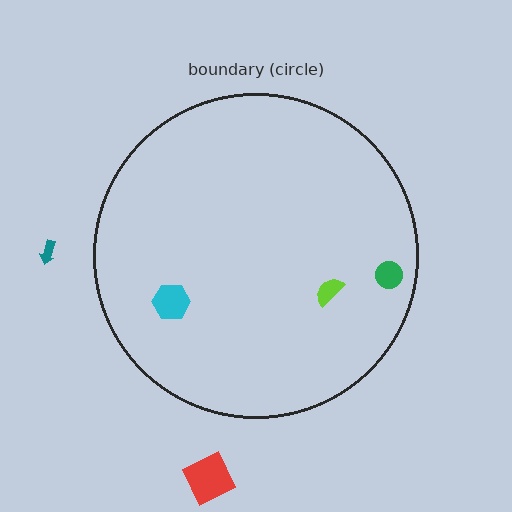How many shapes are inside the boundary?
3 inside, 2 outside.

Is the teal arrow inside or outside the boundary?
Outside.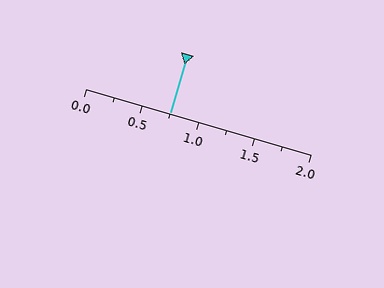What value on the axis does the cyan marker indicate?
The marker indicates approximately 0.75.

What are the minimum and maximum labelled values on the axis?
The axis runs from 0.0 to 2.0.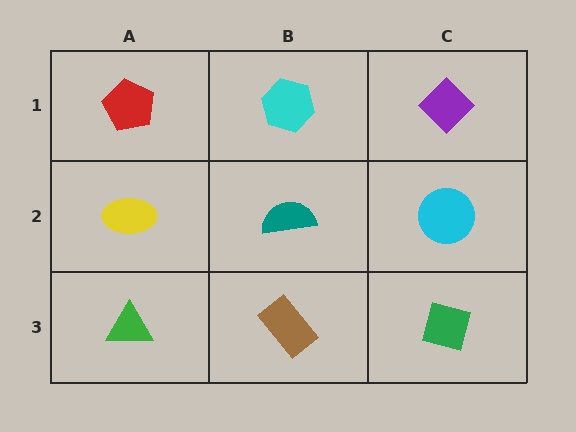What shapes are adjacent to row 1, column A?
A yellow ellipse (row 2, column A), a cyan hexagon (row 1, column B).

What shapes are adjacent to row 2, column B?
A cyan hexagon (row 1, column B), a brown rectangle (row 3, column B), a yellow ellipse (row 2, column A), a cyan circle (row 2, column C).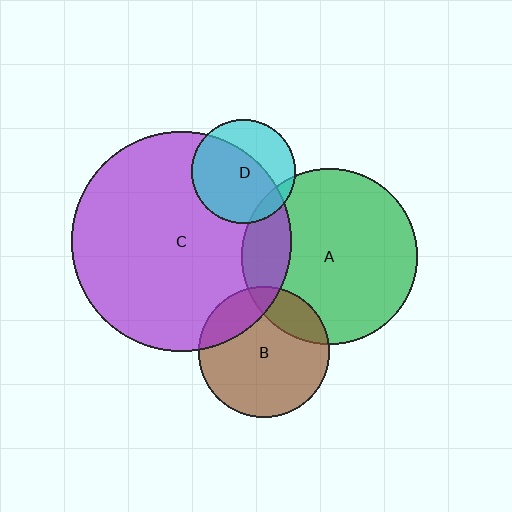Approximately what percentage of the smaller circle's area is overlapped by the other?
Approximately 20%.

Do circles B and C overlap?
Yes.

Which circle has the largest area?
Circle C (purple).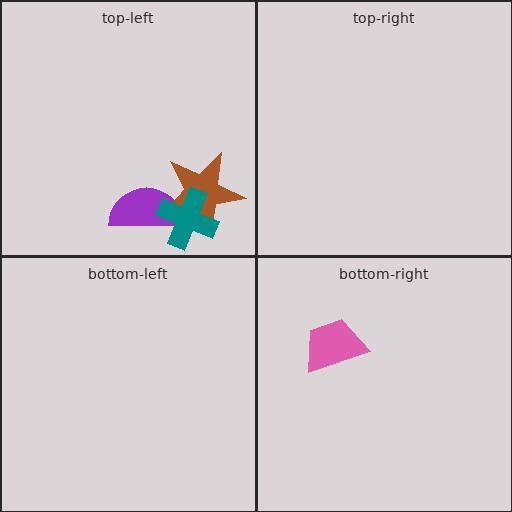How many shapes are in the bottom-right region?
1.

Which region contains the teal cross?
The top-left region.